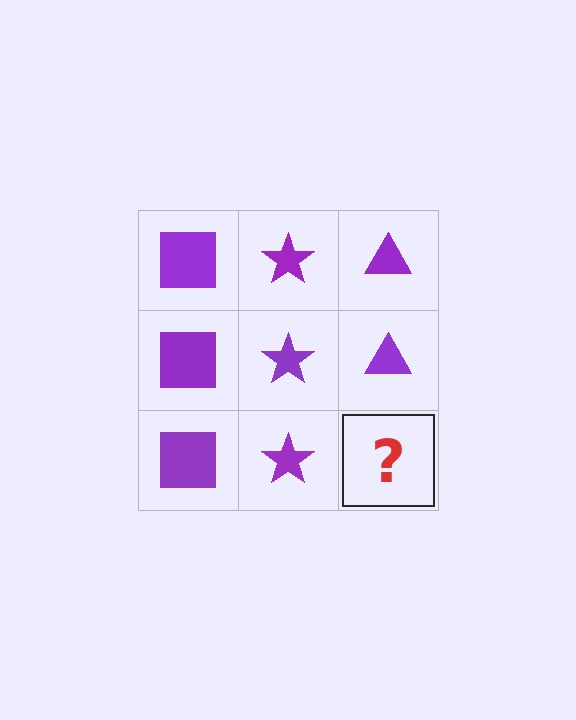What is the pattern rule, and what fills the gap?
The rule is that each column has a consistent shape. The gap should be filled with a purple triangle.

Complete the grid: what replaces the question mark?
The question mark should be replaced with a purple triangle.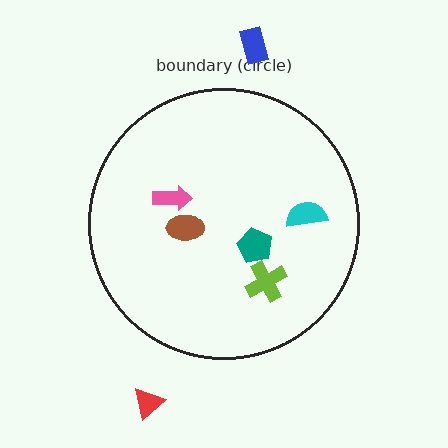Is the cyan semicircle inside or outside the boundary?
Inside.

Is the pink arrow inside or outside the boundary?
Inside.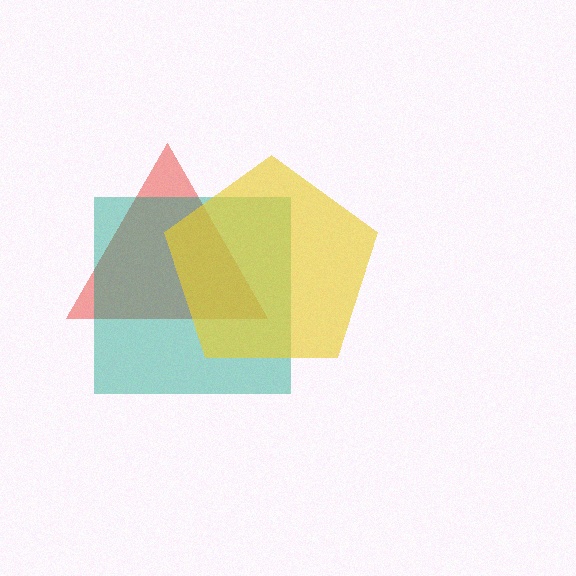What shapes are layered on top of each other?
The layered shapes are: a red triangle, a teal square, a yellow pentagon.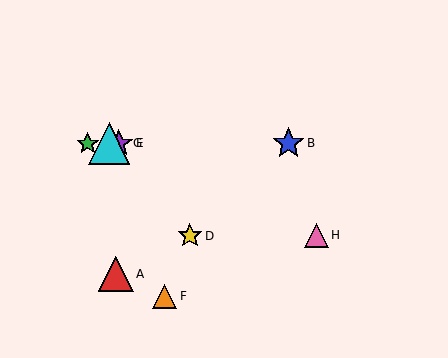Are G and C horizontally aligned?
Yes, both are at y≈143.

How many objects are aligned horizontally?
4 objects (B, C, E, G) are aligned horizontally.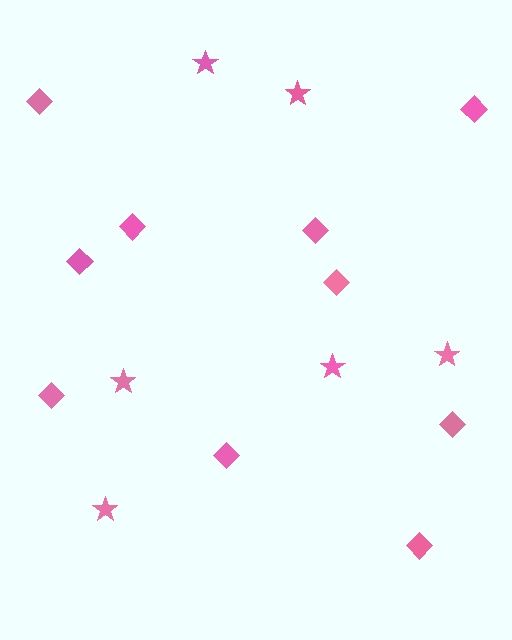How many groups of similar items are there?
There are 2 groups: one group of diamonds (10) and one group of stars (6).